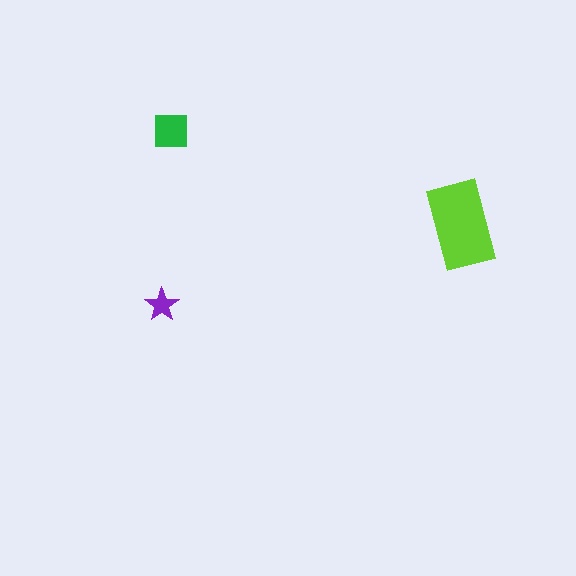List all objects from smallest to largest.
The purple star, the green square, the lime rectangle.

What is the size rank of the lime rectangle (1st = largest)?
1st.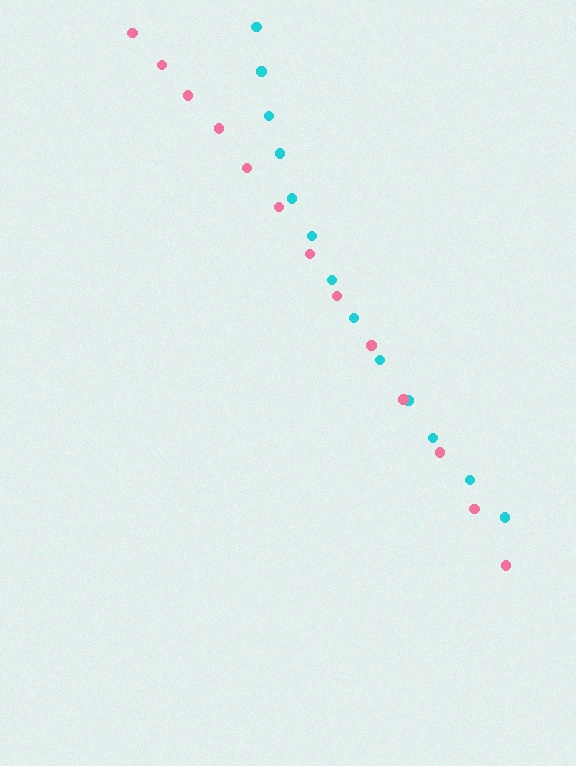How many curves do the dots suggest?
There are 2 distinct paths.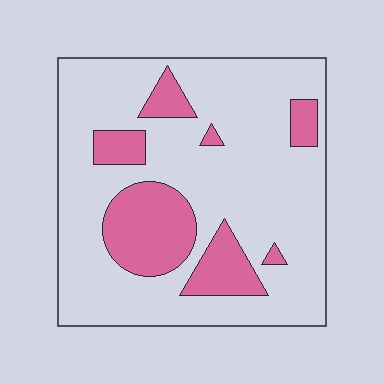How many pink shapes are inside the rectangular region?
7.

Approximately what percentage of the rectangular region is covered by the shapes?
Approximately 20%.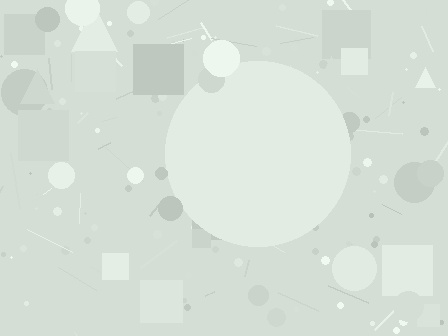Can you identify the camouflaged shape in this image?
The camouflaged shape is a circle.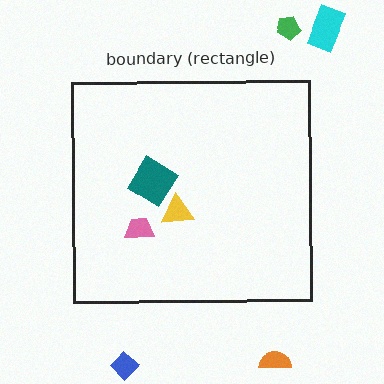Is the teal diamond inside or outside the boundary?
Inside.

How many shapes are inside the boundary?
3 inside, 4 outside.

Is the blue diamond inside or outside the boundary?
Outside.